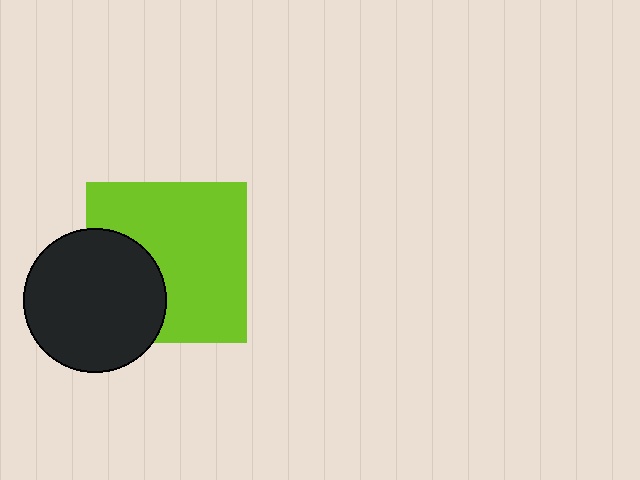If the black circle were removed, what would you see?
You would see the complete lime square.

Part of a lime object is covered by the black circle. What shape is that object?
It is a square.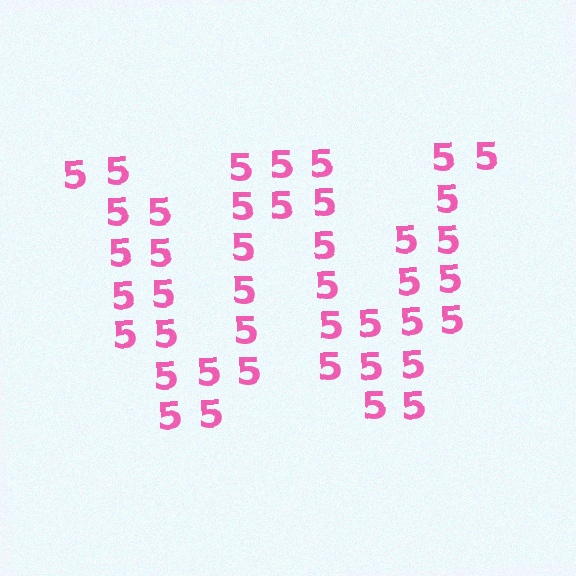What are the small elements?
The small elements are digit 5's.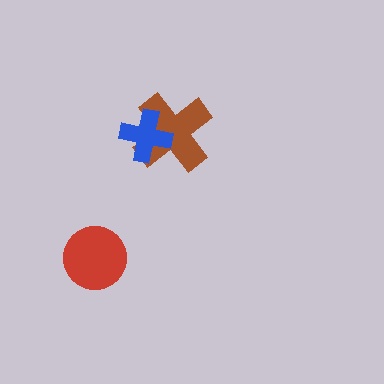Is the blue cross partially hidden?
No, no other shape covers it.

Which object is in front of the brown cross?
The blue cross is in front of the brown cross.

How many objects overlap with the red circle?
0 objects overlap with the red circle.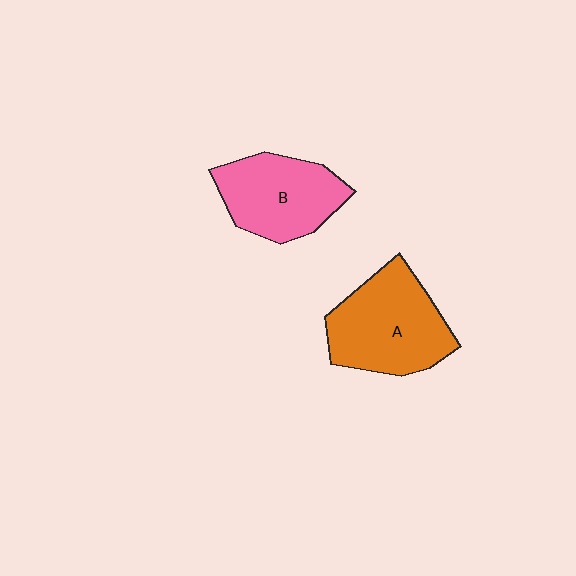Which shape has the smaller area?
Shape B (pink).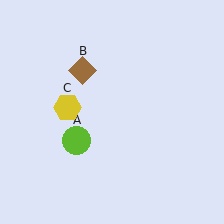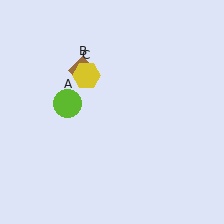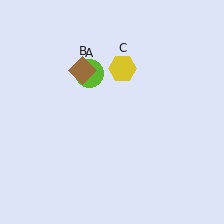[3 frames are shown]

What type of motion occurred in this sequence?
The lime circle (object A), yellow hexagon (object C) rotated clockwise around the center of the scene.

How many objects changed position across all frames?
2 objects changed position: lime circle (object A), yellow hexagon (object C).